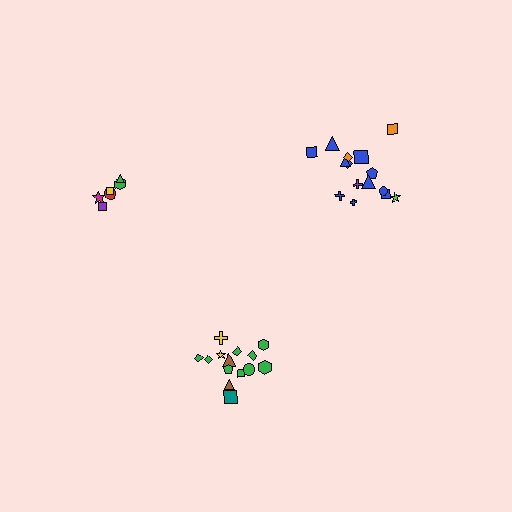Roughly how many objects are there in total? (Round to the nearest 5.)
Roughly 35 objects in total.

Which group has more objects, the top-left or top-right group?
The top-right group.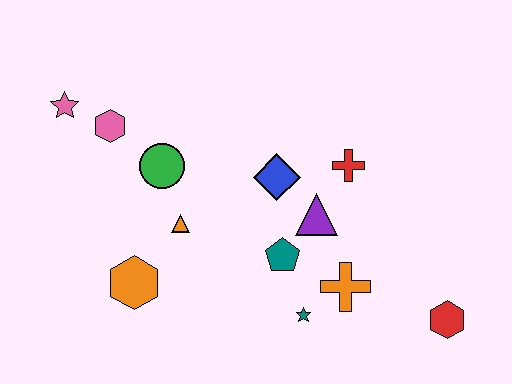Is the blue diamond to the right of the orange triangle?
Yes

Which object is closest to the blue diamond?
The purple triangle is closest to the blue diamond.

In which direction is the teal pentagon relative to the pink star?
The teal pentagon is to the right of the pink star.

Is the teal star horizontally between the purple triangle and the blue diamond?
Yes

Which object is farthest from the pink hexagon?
The red hexagon is farthest from the pink hexagon.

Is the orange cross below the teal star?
No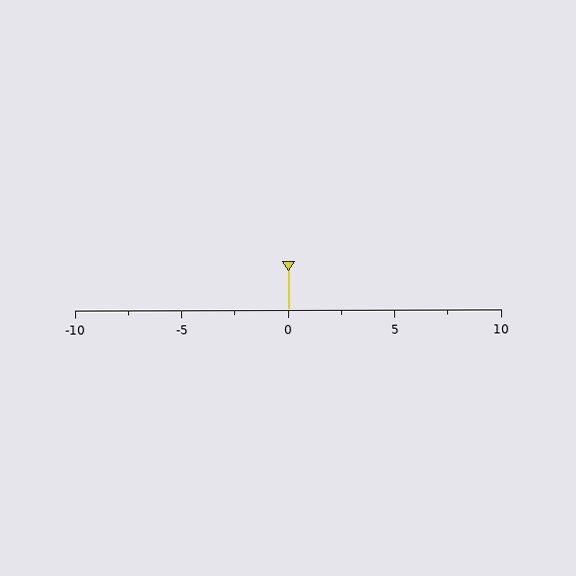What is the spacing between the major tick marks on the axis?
The major ticks are spaced 5 apart.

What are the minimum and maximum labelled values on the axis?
The axis runs from -10 to 10.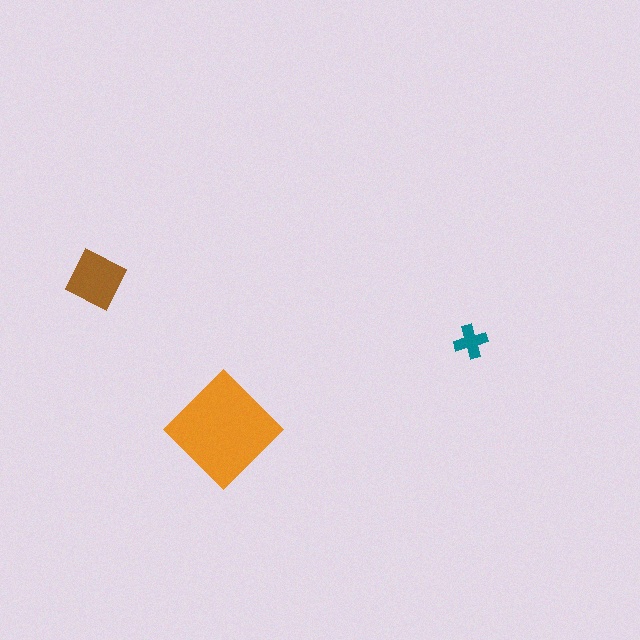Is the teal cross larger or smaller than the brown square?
Smaller.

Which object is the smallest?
The teal cross.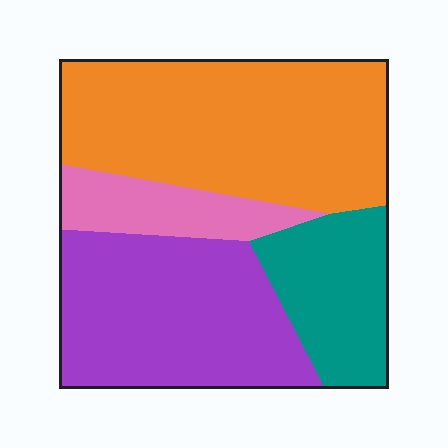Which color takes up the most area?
Orange, at roughly 40%.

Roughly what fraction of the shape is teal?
Teal covers 17% of the shape.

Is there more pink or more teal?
Teal.